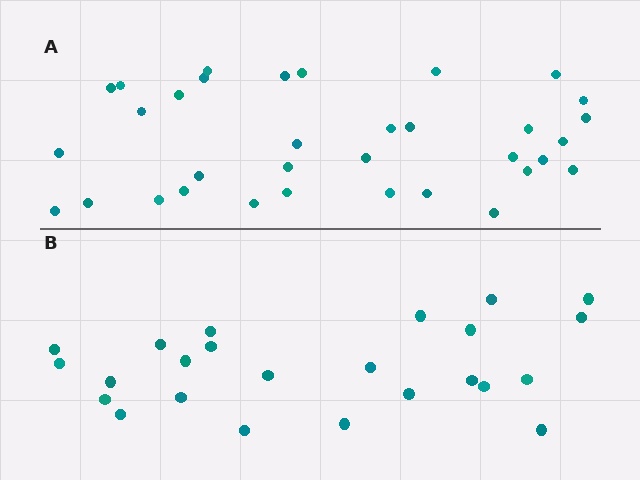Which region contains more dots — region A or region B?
Region A (the top region) has more dots.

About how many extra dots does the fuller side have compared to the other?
Region A has roughly 10 or so more dots than region B.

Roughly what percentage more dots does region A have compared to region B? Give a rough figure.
About 40% more.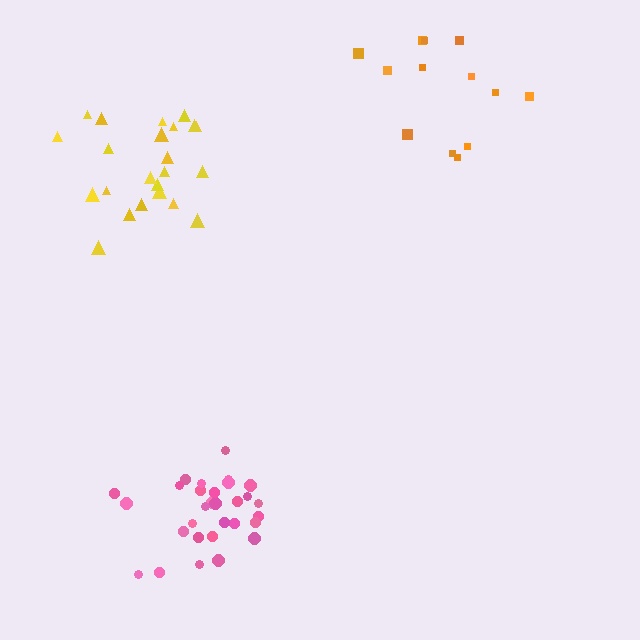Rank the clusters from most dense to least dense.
pink, yellow, orange.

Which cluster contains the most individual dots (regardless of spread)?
Pink (30).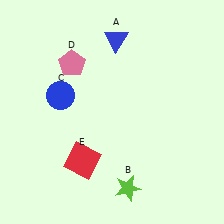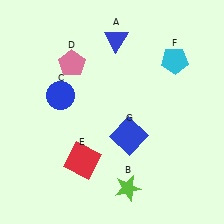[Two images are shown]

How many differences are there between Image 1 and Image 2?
There are 2 differences between the two images.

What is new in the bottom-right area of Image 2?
A blue square (G) was added in the bottom-right area of Image 2.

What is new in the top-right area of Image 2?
A cyan pentagon (F) was added in the top-right area of Image 2.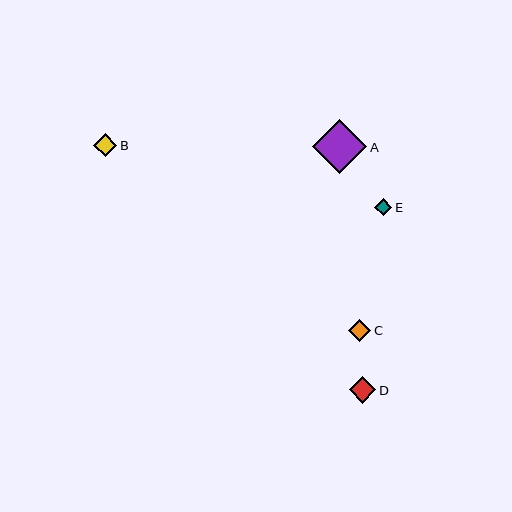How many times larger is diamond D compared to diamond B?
Diamond D is approximately 1.2 times the size of diamond B.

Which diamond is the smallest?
Diamond E is the smallest with a size of approximately 17 pixels.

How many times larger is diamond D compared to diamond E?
Diamond D is approximately 1.6 times the size of diamond E.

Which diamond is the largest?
Diamond A is the largest with a size of approximately 54 pixels.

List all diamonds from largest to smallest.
From largest to smallest: A, D, B, C, E.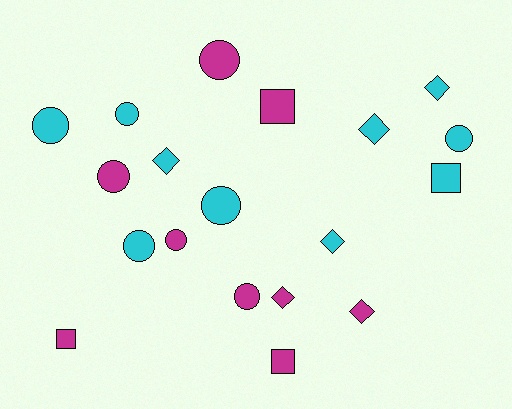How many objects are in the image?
There are 19 objects.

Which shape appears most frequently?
Circle, with 9 objects.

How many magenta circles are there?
There are 4 magenta circles.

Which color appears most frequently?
Cyan, with 10 objects.